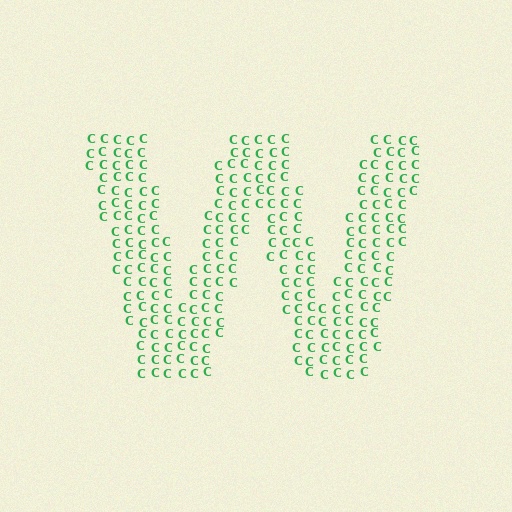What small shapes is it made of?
It is made of small letter C's.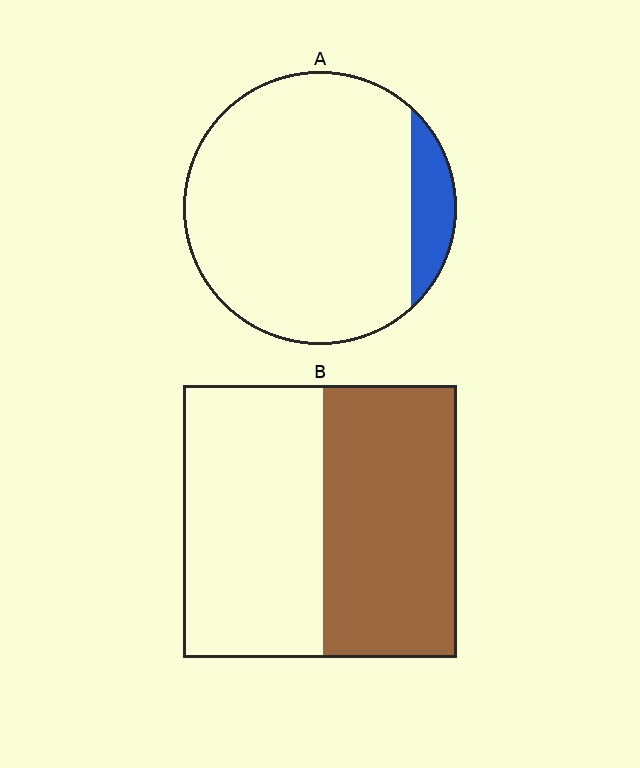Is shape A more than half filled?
No.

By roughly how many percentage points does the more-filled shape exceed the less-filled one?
By roughly 40 percentage points (B over A).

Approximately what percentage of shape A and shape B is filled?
A is approximately 10% and B is approximately 50%.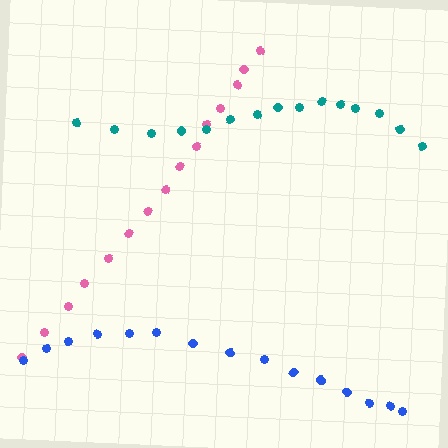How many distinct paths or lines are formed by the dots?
There are 3 distinct paths.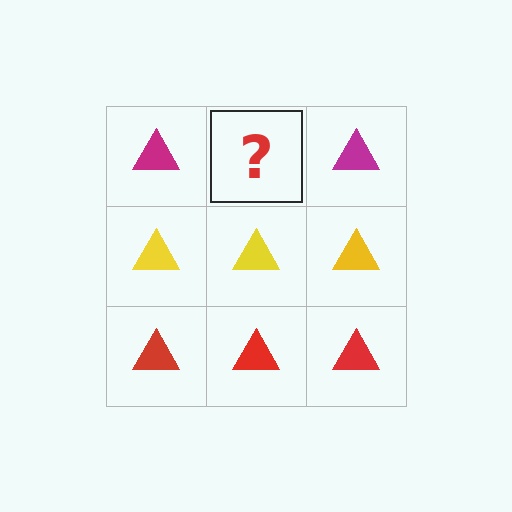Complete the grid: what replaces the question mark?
The question mark should be replaced with a magenta triangle.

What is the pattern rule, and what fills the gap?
The rule is that each row has a consistent color. The gap should be filled with a magenta triangle.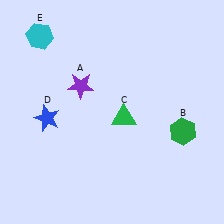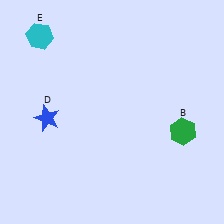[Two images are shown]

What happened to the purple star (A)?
The purple star (A) was removed in Image 2. It was in the top-left area of Image 1.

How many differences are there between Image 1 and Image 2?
There are 2 differences between the two images.